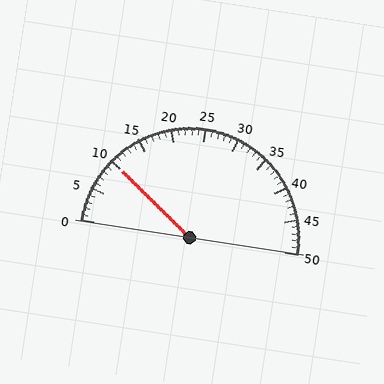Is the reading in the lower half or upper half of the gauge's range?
The reading is in the lower half of the range (0 to 50).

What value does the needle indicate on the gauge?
The needle indicates approximately 10.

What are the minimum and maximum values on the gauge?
The gauge ranges from 0 to 50.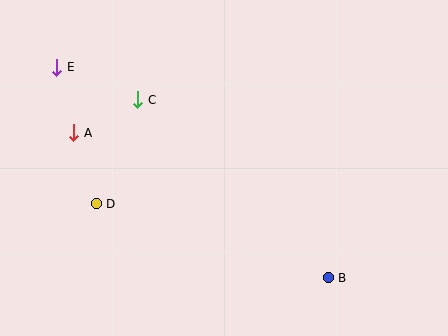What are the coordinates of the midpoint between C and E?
The midpoint between C and E is at (97, 84).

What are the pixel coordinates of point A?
Point A is at (74, 133).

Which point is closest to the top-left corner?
Point E is closest to the top-left corner.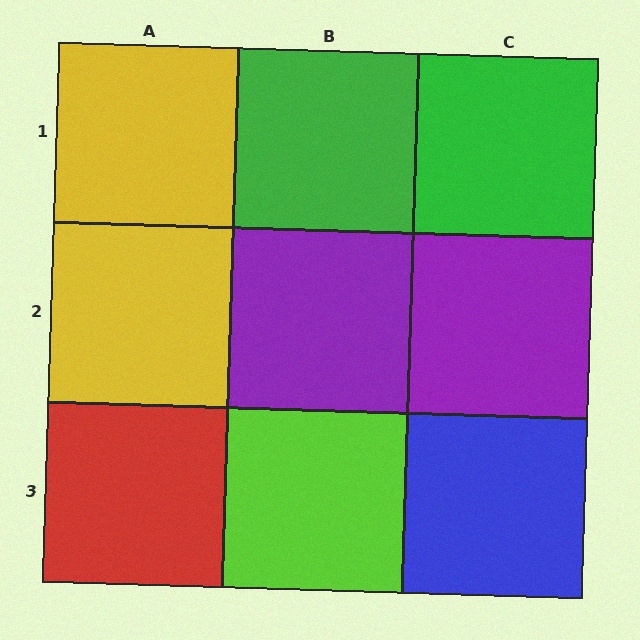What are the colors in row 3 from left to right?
Red, lime, blue.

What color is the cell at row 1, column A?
Yellow.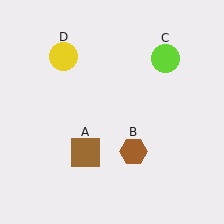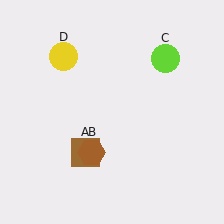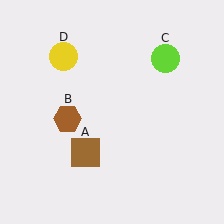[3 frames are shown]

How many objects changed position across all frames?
1 object changed position: brown hexagon (object B).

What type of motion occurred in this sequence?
The brown hexagon (object B) rotated clockwise around the center of the scene.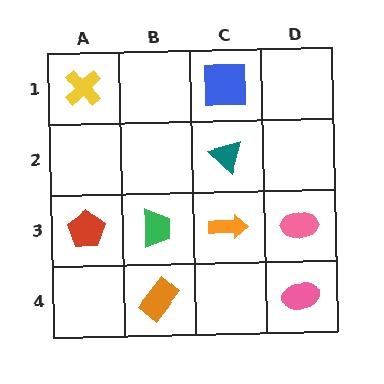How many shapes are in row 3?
4 shapes.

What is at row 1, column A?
A yellow cross.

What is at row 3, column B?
A green trapezoid.